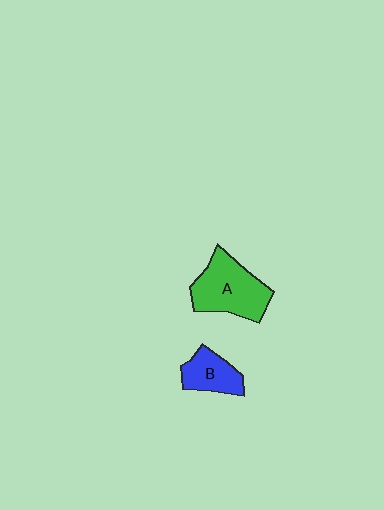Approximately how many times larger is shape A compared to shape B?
Approximately 1.8 times.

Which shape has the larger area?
Shape A (green).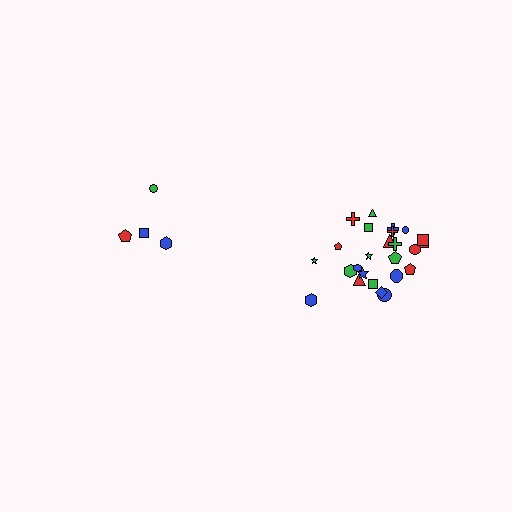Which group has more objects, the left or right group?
The right group.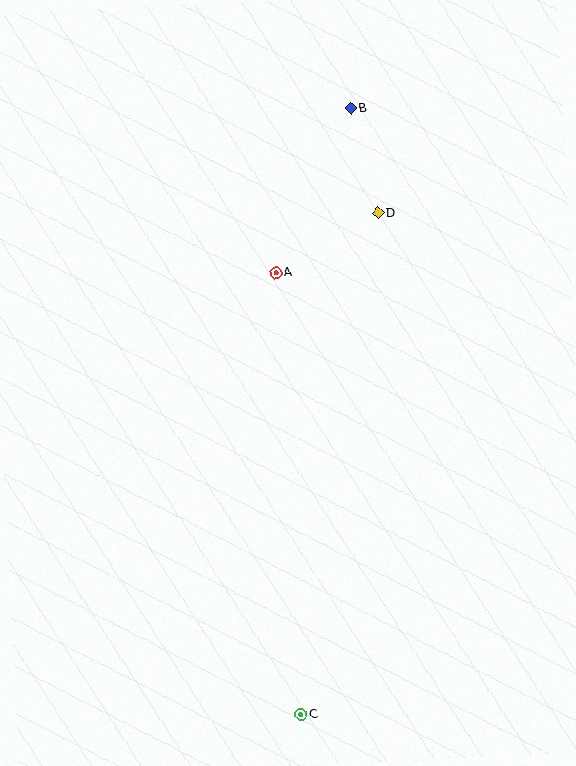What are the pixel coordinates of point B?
Point B is at (351, 108).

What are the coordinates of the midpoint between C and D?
The midpoint between C and D is at (340, 464).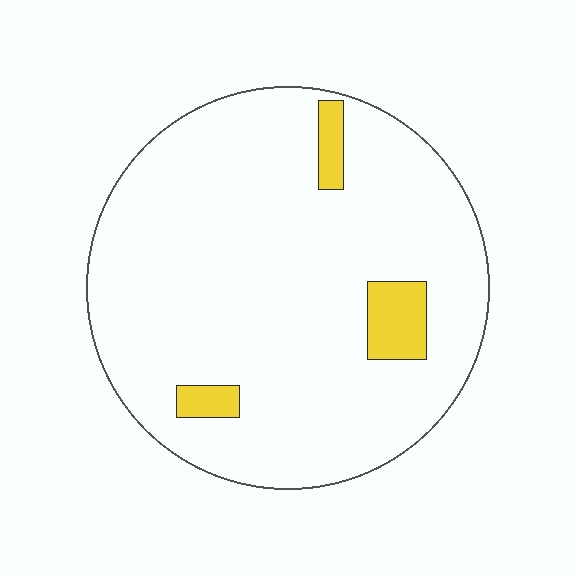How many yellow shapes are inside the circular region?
3.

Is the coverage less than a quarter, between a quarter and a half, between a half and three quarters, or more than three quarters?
Less than a quarter.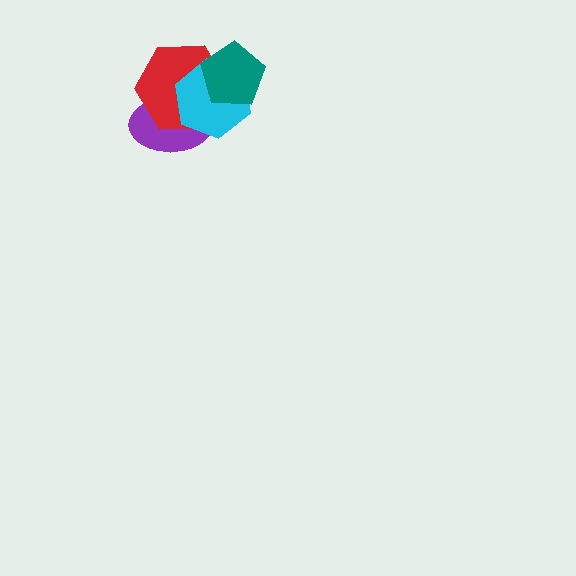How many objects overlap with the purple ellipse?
2 objects overlap with the purple ellipse.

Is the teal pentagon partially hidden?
No, no other shape covers it.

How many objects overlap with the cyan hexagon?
3 objects overlap with the cyan hexagon.